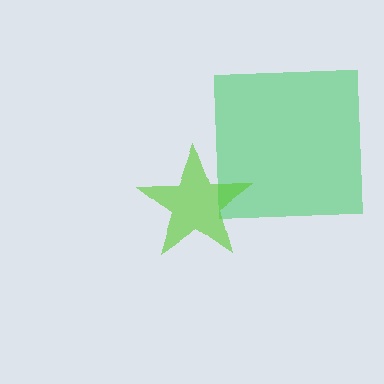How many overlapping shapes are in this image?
There are 2 overlapping shapes in the image.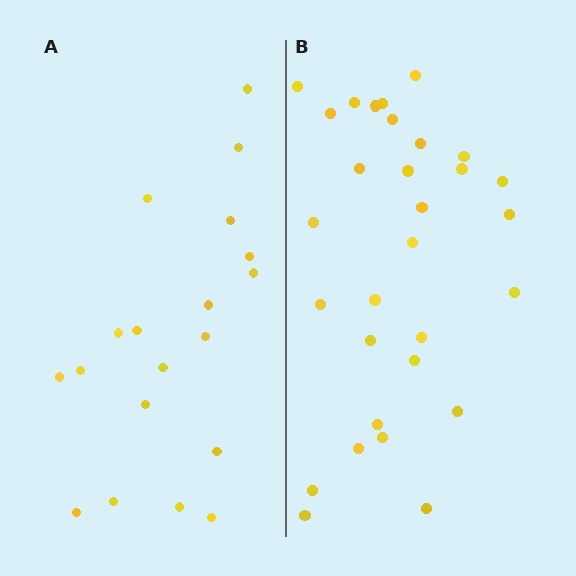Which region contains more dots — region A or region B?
Region B (the right region) has more dots.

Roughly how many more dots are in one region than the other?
Region B has roughly 12 or so more dots than region A.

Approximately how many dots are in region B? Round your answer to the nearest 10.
About 30 dots.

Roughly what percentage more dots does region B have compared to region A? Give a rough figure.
About 60% more.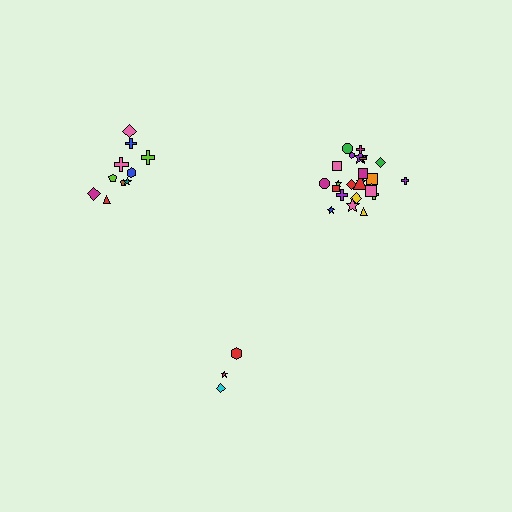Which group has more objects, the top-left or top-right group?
The top-right group.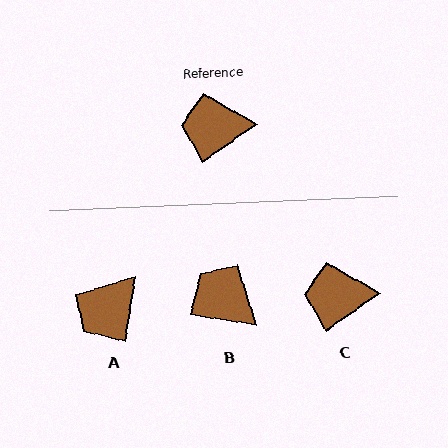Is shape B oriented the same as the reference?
No, it is off by about 43 degrees.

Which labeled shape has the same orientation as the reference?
C.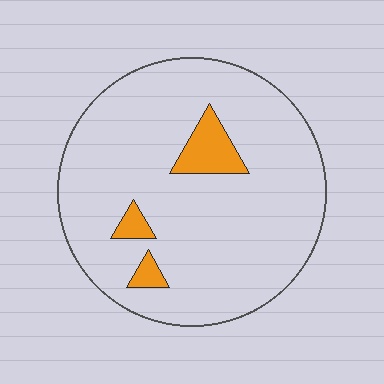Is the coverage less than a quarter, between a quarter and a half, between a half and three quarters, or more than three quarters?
Less than a quarter.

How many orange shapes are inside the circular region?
3.